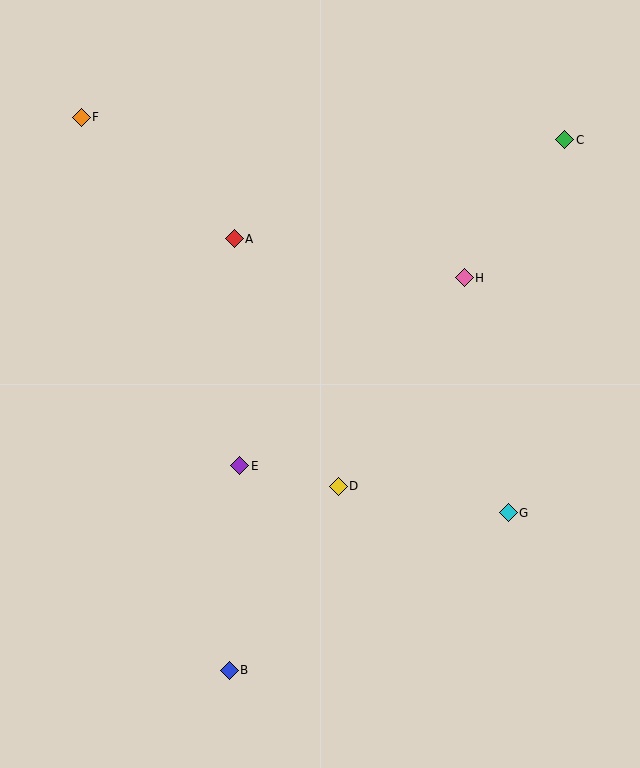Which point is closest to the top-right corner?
Point C is closest to the top-right corner.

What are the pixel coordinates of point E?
Point E is at (240, 466).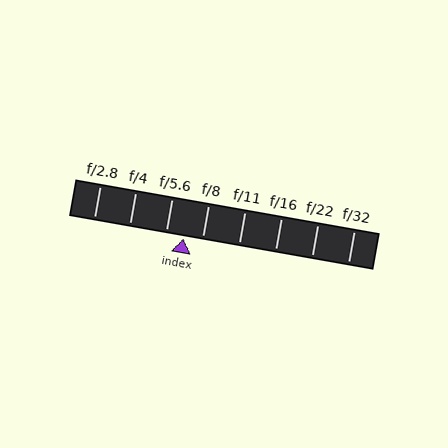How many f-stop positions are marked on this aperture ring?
There are 8 f-stop positions marked.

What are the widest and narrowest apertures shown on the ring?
The widest aperture shown is f/2.8 and the narrowest is f/32.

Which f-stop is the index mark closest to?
The index mark is closest to f/5.6.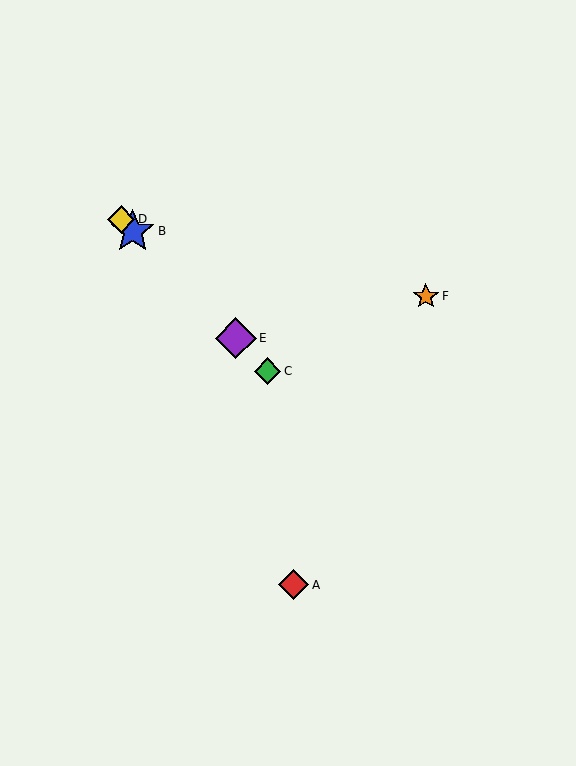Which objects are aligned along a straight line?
Objects B, C, D, E are aligned along a straight line.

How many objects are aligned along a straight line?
4 objects (B, C, D, E) are aligned along a straight line.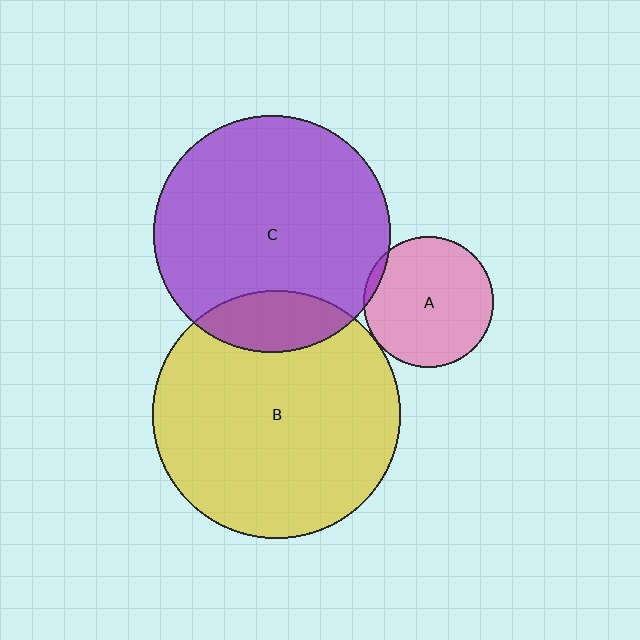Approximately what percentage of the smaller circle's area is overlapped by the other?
Approximately 15%.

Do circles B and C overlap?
Yes.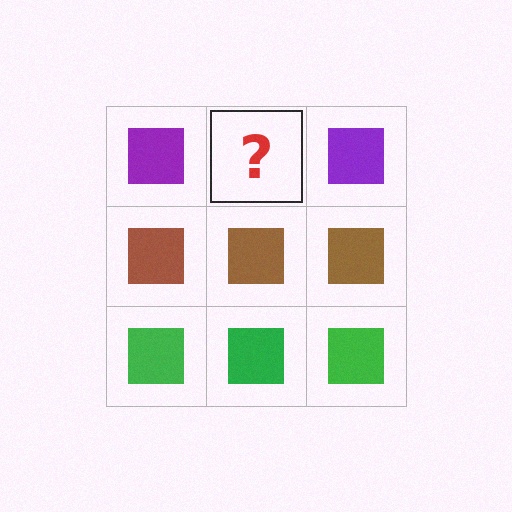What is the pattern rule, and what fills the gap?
The rule is that each row has a consistent color. The gap should be filled with a purple square.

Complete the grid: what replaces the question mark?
The question mark should be replaced with a purple square.